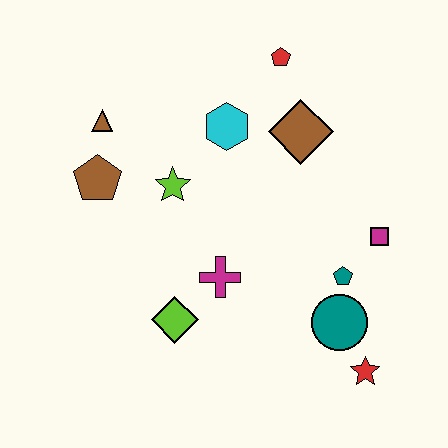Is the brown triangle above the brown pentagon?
Yes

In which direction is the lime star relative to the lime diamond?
The lime star is above the lime diamond.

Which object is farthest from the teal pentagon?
The brown triangle is farthest from the teal pentagon.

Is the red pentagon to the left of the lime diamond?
No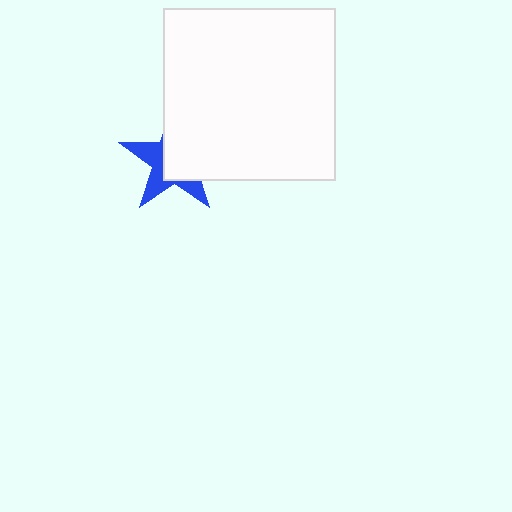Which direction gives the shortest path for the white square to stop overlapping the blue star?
Moving toward the upper-right gives the shortest separation.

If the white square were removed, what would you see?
You would see the complete blue star.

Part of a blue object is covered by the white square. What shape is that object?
It is a star.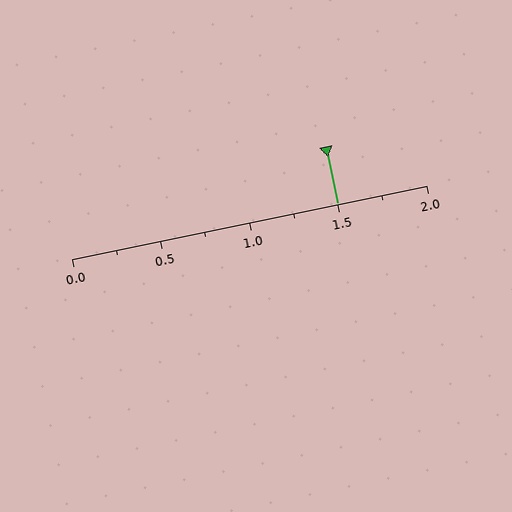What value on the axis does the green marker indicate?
The marker indicates approximately 1.5.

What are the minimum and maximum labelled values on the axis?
The axis runs from 0.0 to 2.0.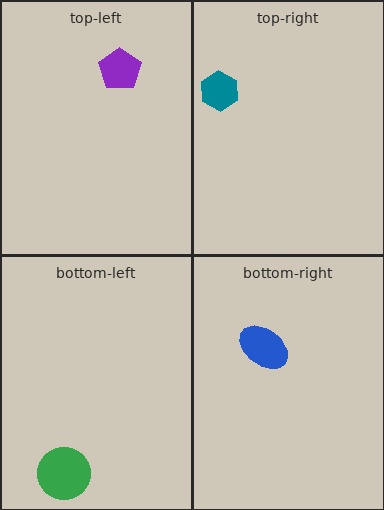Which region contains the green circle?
The bottom-left region.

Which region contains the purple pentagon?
The top-left region.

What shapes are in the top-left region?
The purple pentagon.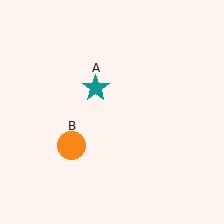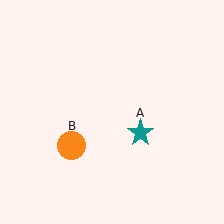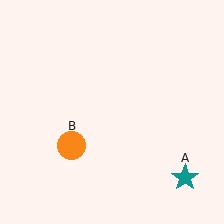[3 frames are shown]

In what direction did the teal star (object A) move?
The teal star (object A) moved down and to the right.